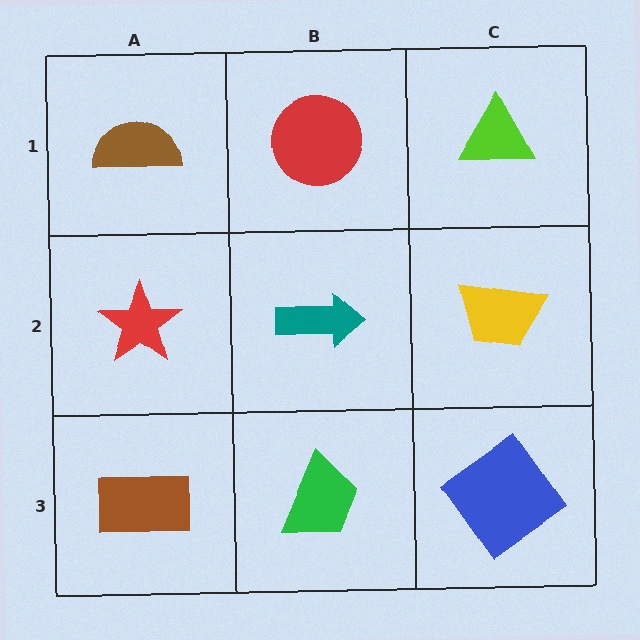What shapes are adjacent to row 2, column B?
A red circle (row 1, column B), a green trapezoid (row 3, column B), a red star (row 2, column A), a yellow trapezoid (row 2, column C).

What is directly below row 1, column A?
A red star.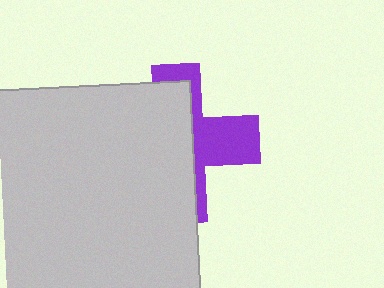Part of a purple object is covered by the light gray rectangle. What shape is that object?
It is a cross.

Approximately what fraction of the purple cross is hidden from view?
Roughly 62% of the purple cross is hidden behind the light gray rectangle.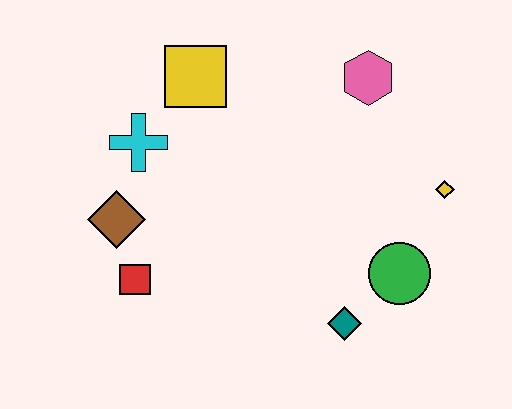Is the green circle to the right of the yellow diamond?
No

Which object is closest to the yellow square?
The cyan cross is closest to the yellow square.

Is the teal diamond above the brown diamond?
No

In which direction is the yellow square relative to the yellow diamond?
The yellow square is to the left of the yellow diamond.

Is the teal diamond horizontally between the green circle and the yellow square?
Yes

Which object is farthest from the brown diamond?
The yellow diamond is farthest from the brown diamond.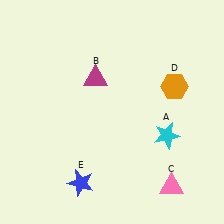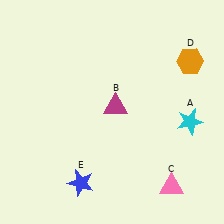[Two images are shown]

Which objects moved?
The objects that moved are: the cyan star (A), the magenta triangle (B), the orange hexagon (D).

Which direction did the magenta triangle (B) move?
The magenta triangle (B) moved down.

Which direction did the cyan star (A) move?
The cyan star (A) moved right.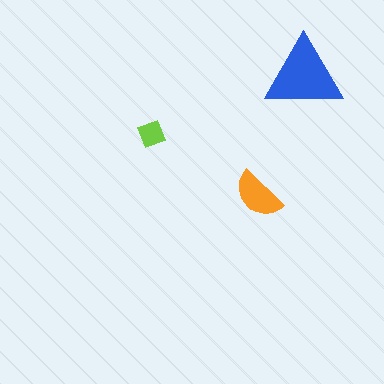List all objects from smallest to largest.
The lime diamond, the orange semicircle, the blue triangle.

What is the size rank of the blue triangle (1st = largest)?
1st.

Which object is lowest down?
The orange semicircle is bottommost.